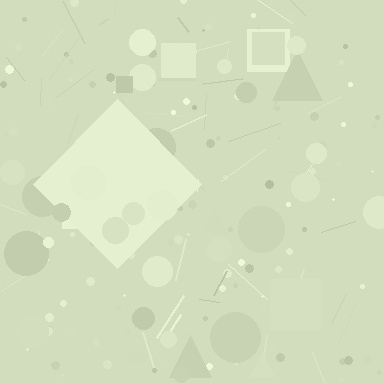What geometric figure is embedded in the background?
A diamond is embedded in the background.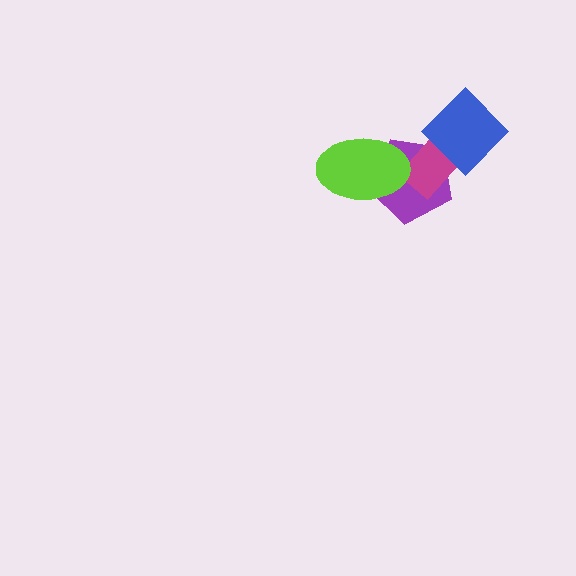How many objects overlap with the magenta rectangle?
2 objects overlap with the magenta rectangle.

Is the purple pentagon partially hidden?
Yes, it is partially covered by another shape.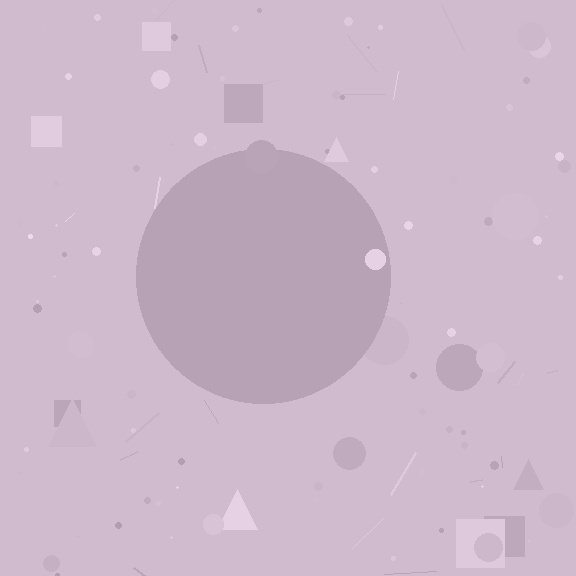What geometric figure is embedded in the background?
A circle is embedded in the background.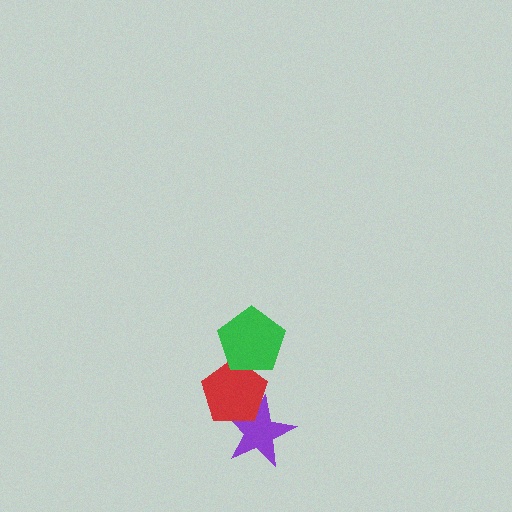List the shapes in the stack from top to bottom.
From top to bottom: the green pentagon, the red pentagon, the purple star.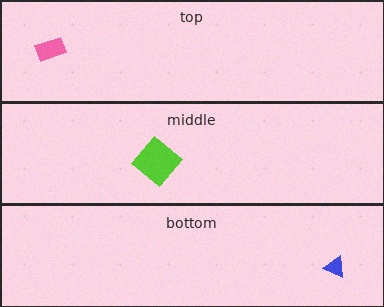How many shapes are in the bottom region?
1.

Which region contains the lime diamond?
The middle region.